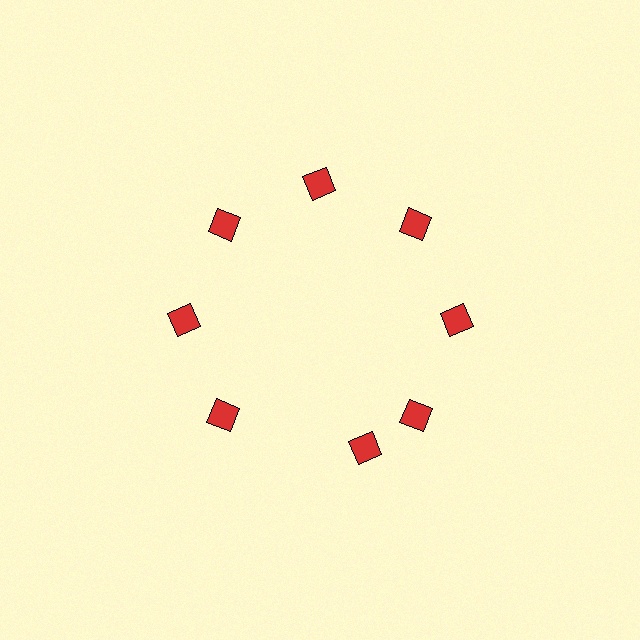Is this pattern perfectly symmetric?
No. The 8 red diamonds are arranged in a ring, but one element near the 6 o'clock position is rotated out of alignment along the ring, breaking the 8-fold rotational symmetry.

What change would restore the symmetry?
The symmetry would be restored by rotating it back into even spacing with its neighbors so that all 8 diamonds sit at equal angles and equal distance from the center.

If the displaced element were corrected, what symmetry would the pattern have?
It would have 8-fold rotational symmetry — the pattern would map onto itself every 45 degrees.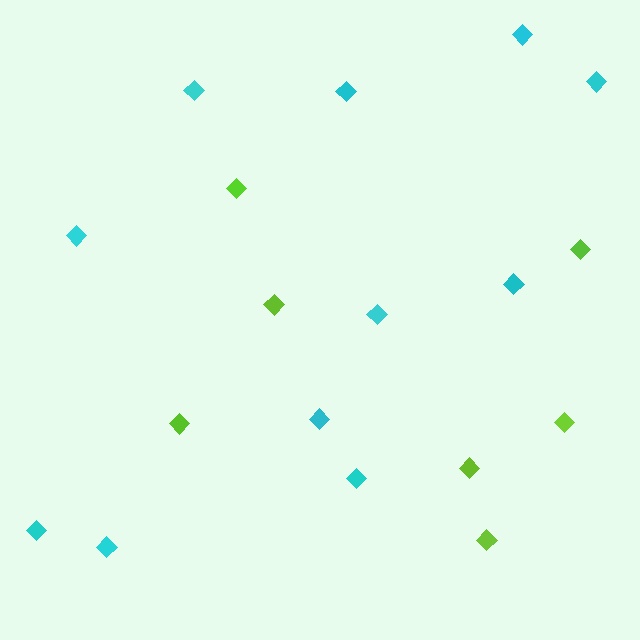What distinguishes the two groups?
There are 2 groups: one group of cyan diamonds (11) and one group of lime diamonds (7).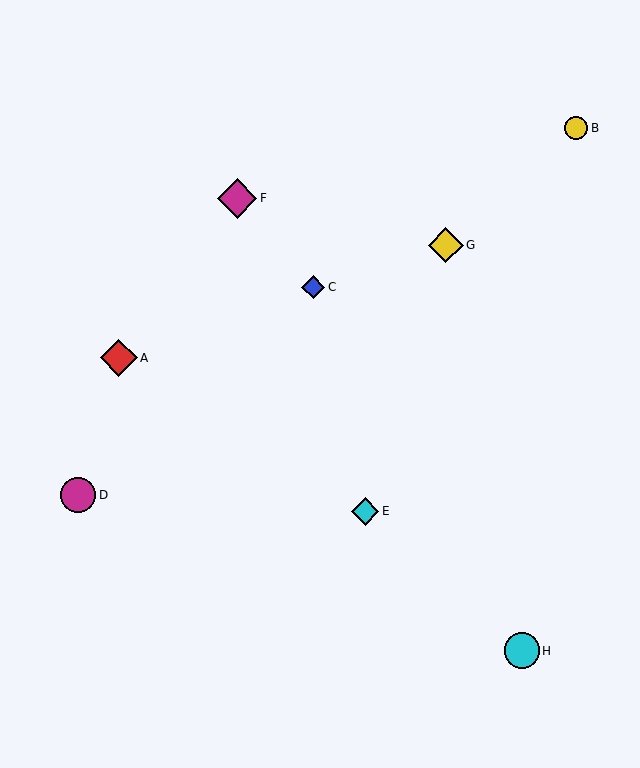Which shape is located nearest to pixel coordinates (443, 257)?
The yellow diamond (labeled G) at (446, 245) is nearest to that location.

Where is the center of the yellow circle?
The center of the yellow circle is at (576, 128).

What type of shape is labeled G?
Shape G is a yellow diamond.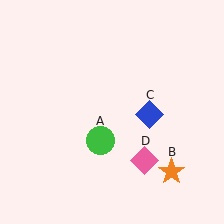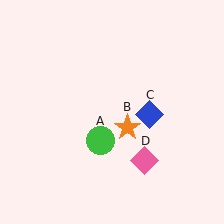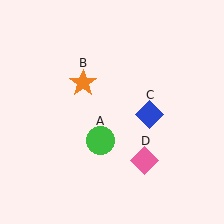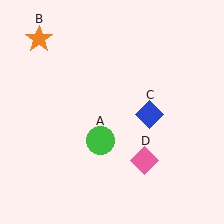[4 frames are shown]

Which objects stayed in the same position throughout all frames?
Green circle (object A) and blue diamond (object C) and pink diamond (object D) remained stationary.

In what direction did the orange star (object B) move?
The orange star (object B) moved up and to the left.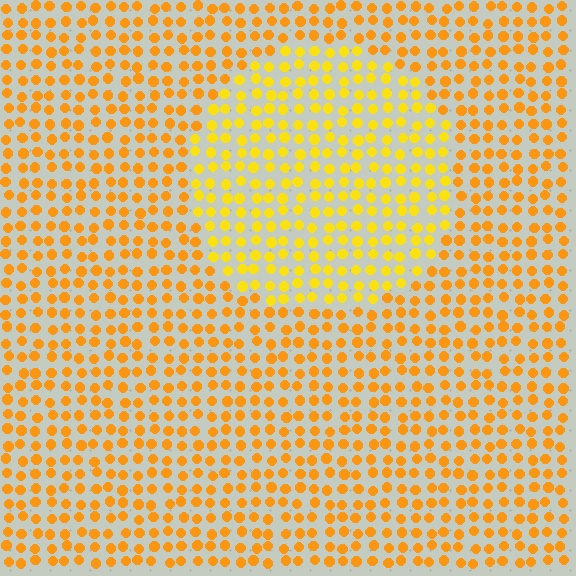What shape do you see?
I see a circle.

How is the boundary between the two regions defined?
The boundary is defined purely by a slight shift in hue (about 19 degrees). Spacing, size, and orientation are identical on both sides.